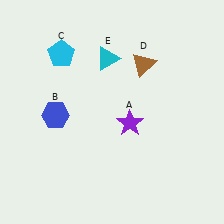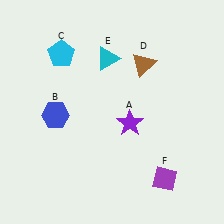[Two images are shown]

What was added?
A purple diamond (F) was added in Image 2.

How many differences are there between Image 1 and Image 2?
There is 1 difference between the two images.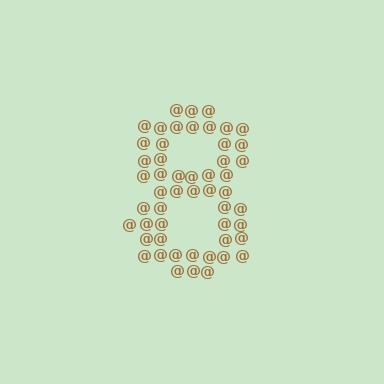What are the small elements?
The small elements are at signs.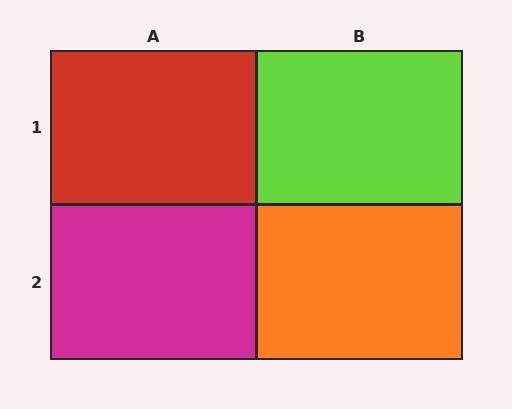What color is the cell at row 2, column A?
Magenta.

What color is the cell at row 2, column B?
Orange.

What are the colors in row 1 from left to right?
Red, lime.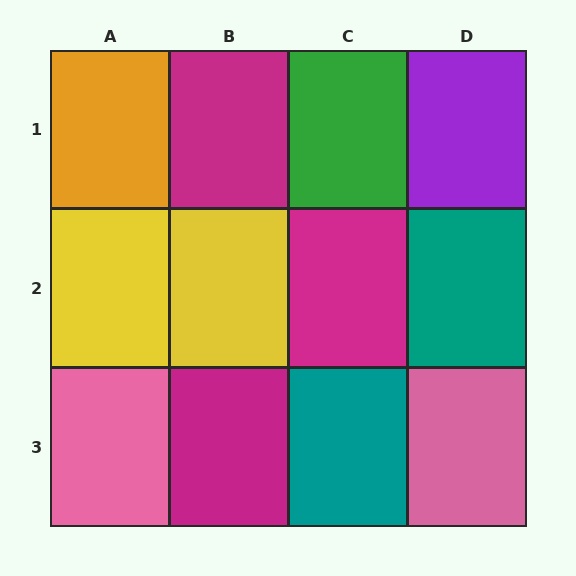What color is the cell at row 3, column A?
Pink.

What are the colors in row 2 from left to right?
Yellow, yellow, magenta, teal.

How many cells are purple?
1 cell is purple.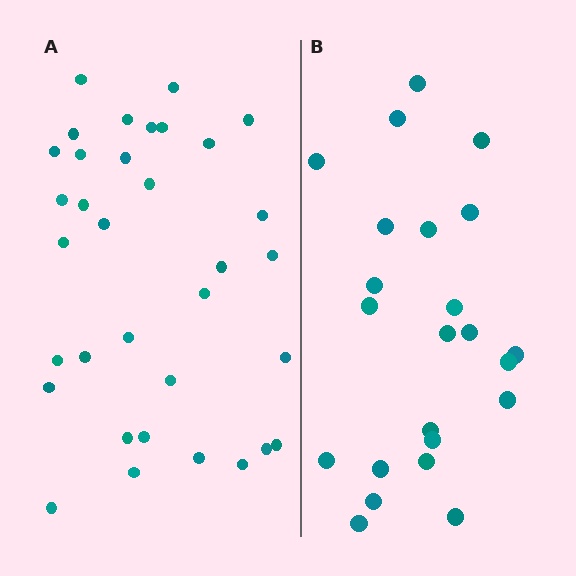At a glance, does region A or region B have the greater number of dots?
Region A (the left region) has more dots.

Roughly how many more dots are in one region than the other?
Region A has roughly 12 or so more dots than region B.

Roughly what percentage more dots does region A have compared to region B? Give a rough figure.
About 50% more.